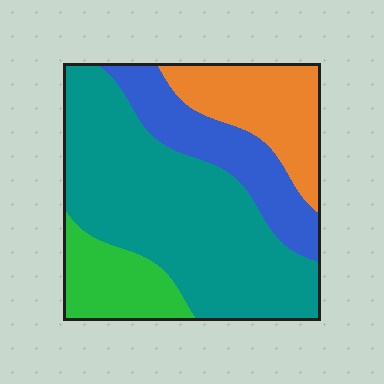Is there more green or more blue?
Blue.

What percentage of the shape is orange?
Orange takes up about one sixth (1/6) of the shape.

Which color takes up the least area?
Green, at roughly 15%.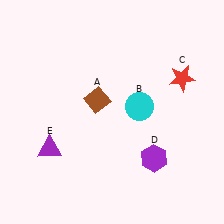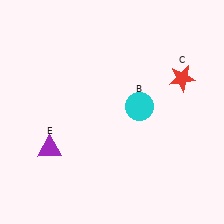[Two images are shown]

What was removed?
The purple hexagon (D), the brown diamond (A) were removed in Image 2.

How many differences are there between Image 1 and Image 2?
There are 2 differences between the two images.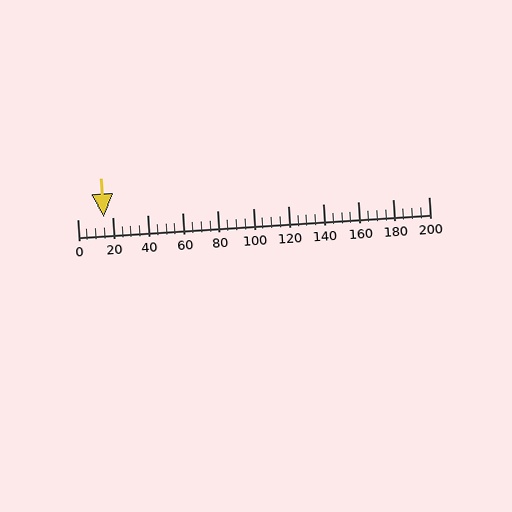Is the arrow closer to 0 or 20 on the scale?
The arrow is closer to 20.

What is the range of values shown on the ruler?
The ruler shows values from 0 to 200.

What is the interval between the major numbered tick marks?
The major tick marks are spaced 20 units apart.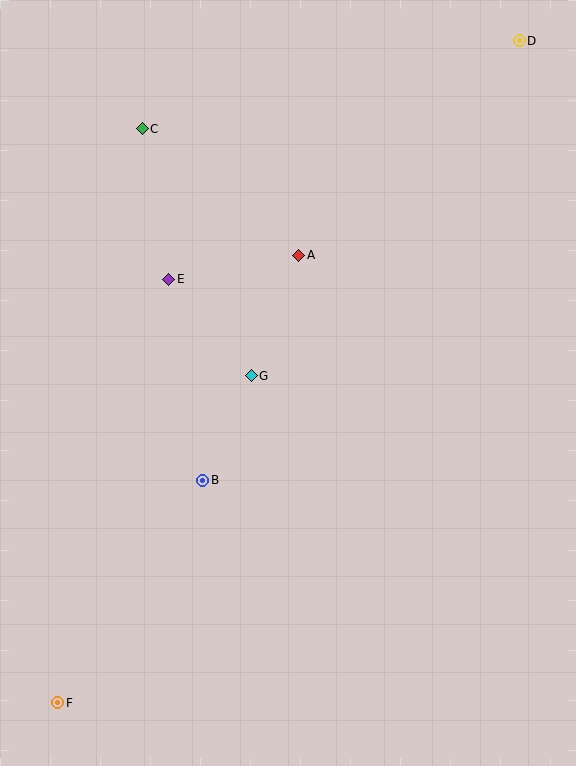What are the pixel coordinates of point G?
Point G is at (251, 376).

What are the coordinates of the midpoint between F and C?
The midpoint between F and C is at (100, 416).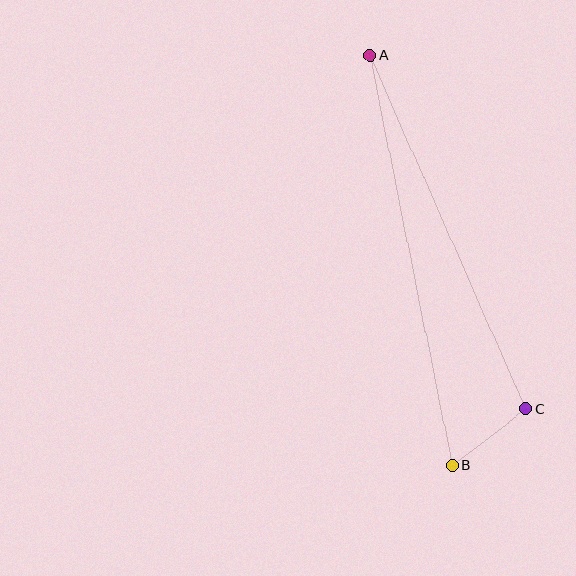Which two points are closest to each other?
Points B and C are closest to each other.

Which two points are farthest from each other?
Points A and B are farthest from each other.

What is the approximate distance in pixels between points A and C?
The distance between A and C is approximately 387 pixels.